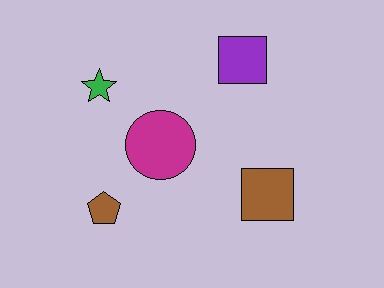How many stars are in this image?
There is 1 star.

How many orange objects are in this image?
There are no orange objects.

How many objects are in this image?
There are 5 objects.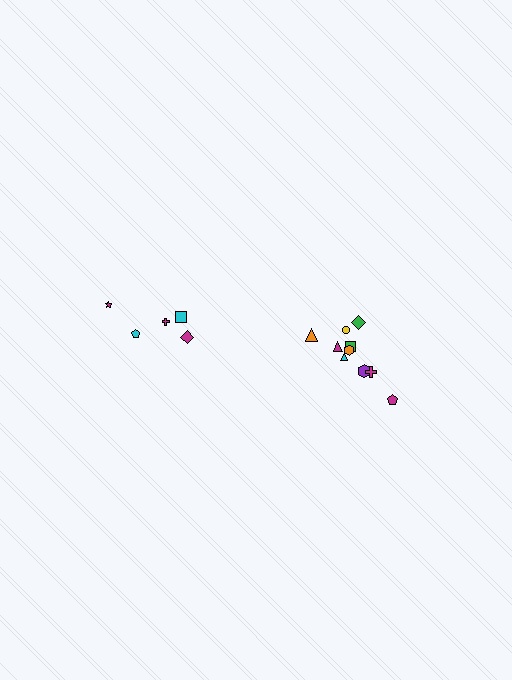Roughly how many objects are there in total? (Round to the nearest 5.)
Roughly 15 objects in total.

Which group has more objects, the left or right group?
The right group.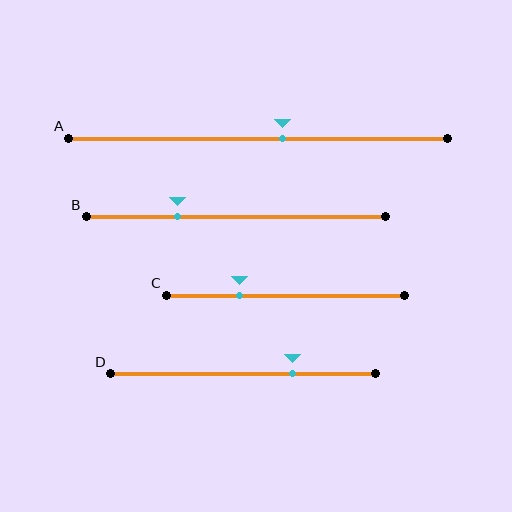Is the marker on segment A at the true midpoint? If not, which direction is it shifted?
No, the marker on segment A is shifted to the right by about 6% of the segment length.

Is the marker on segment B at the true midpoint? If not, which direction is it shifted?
No, the marker on segment B is shifted to the left by about 19% of the segment length.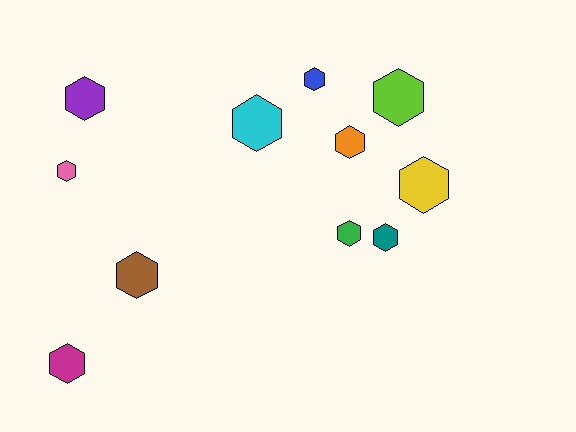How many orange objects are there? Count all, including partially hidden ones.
There is 1 orange object.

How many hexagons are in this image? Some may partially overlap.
There are 11 hexagons.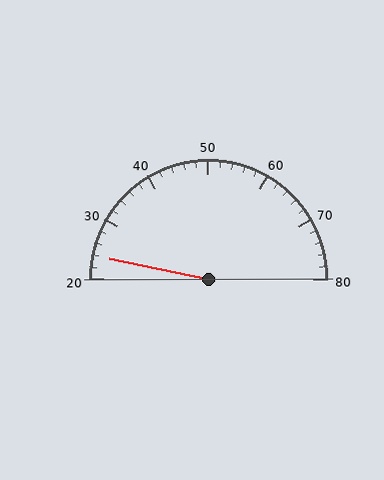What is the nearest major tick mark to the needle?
The nearest major tick mark is 20.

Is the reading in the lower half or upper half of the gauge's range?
The reading is in the lower half of the range (20 to 80).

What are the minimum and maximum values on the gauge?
The gauge ranges from 20 to 80.